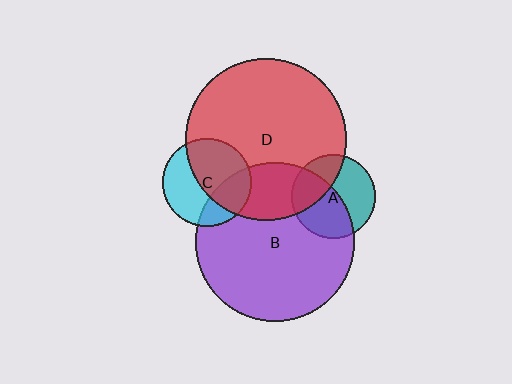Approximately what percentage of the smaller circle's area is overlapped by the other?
Approximately 35%.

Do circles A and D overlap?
Yes.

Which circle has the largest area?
Circle D (red).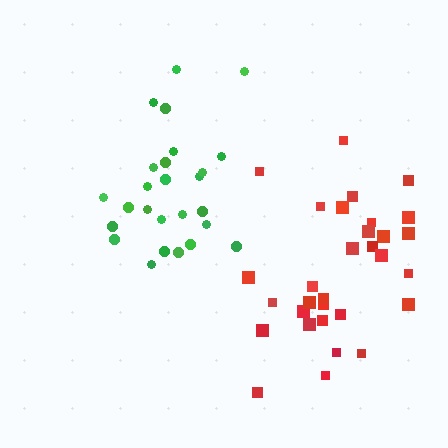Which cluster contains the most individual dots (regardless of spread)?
Red (31).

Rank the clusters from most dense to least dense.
green, red.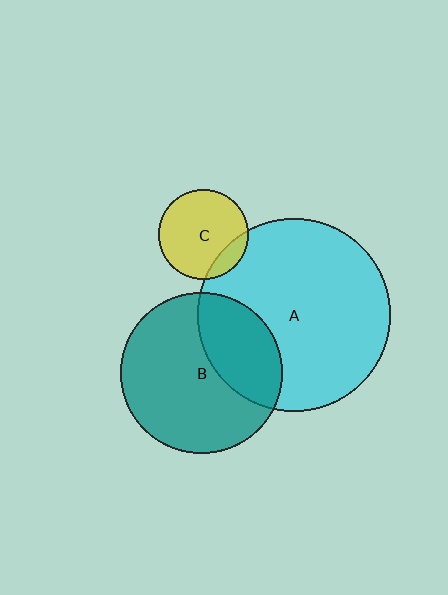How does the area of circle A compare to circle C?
Approximately 4.6 times.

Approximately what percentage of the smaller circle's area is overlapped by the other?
Approximately 15%.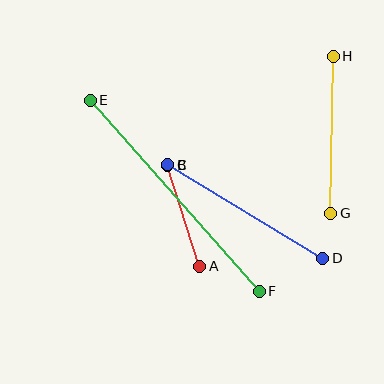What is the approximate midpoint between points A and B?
The midpoint is at approximately (184, 216) pixels.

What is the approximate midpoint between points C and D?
The midpoint is at approximately (245, 212) pixels.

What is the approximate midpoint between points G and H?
The midpoint is at approximately (332, 135) pixels.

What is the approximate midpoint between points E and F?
The midpoint is at approximately (175, 196) pixels.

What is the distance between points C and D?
The distance is approximately 181 pixels.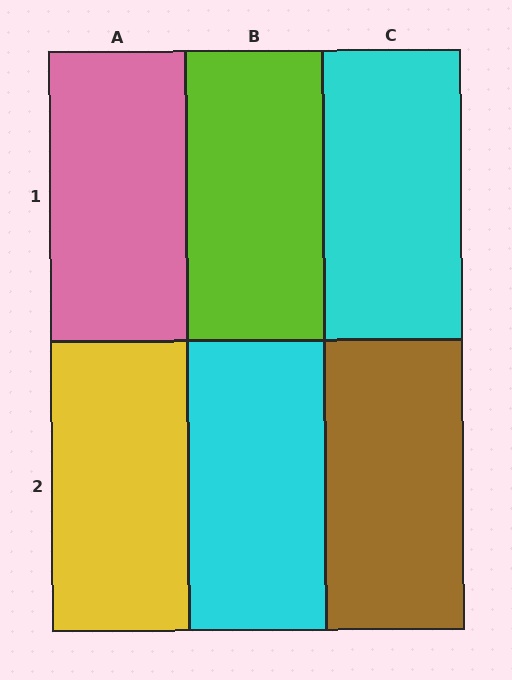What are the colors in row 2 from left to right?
Yellow, cyan, brown.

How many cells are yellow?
1 cell is yellow.